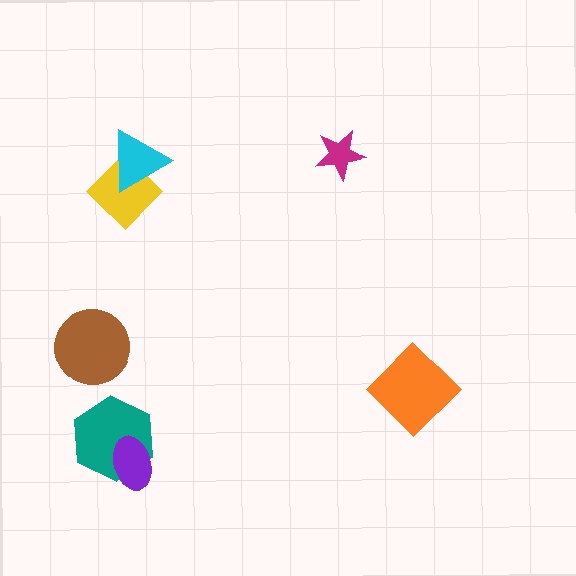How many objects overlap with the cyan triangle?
1 object overlaps with the cyan triangle.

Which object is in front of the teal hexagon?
The purple ellipse is in front of the teal hexagon.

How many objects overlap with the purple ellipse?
1 object overlaps with the purple ellipse.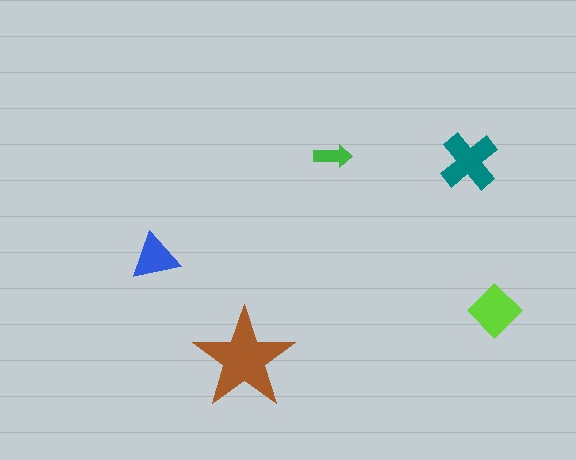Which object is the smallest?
The green arrow.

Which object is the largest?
The brown star.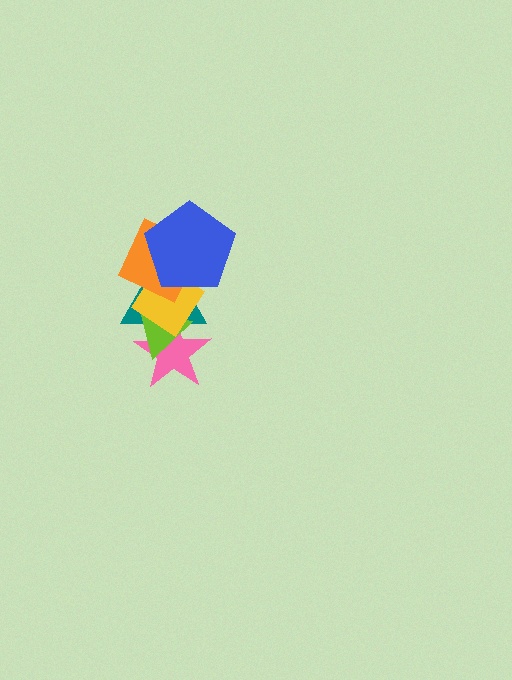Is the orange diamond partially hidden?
Yes, it is partially covered by another shape.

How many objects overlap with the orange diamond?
3 objects overlap with the orange diamond.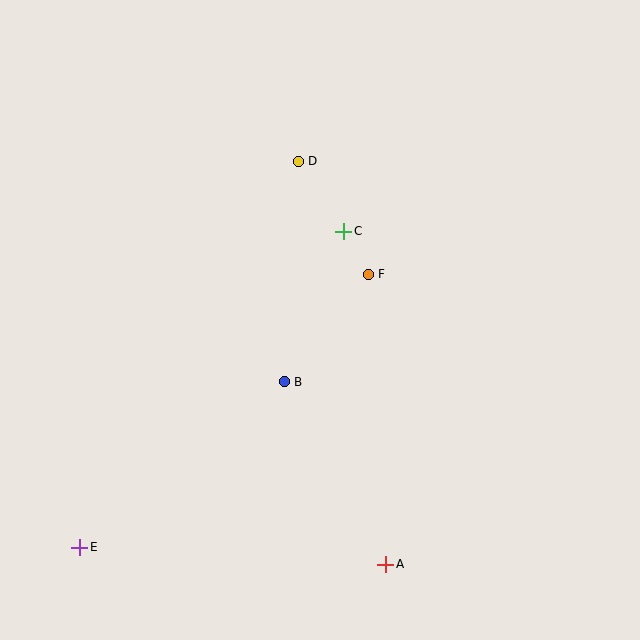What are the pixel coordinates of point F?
Point F is at (368, 274).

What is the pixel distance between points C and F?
The distance between C and F is 50 pixels.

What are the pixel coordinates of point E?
Point E is at (80, 547).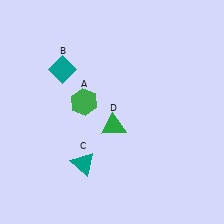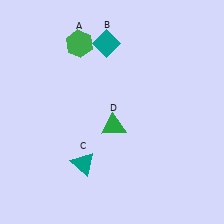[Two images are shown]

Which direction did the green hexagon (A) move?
The green hexagon (A) moved up.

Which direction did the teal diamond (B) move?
The teal diamond (B) moved right.